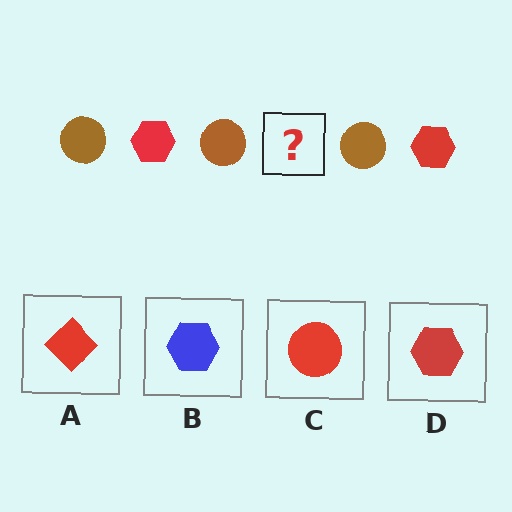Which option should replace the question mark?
Option D.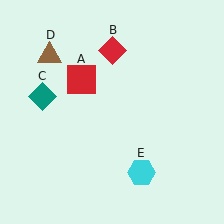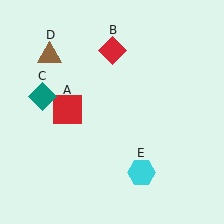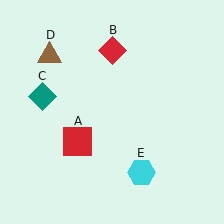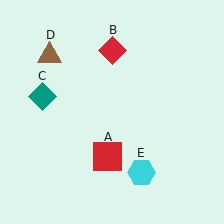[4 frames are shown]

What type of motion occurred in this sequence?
The red square (object A) rotated counterclockwise around the center of the scene.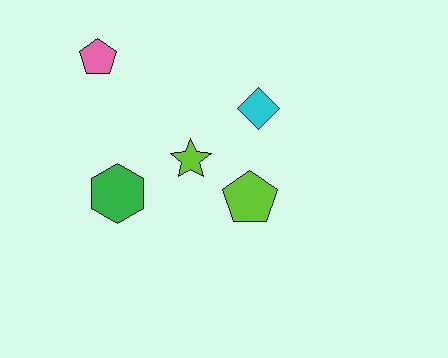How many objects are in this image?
There are 5 objects.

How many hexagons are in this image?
There is 1 hexagon.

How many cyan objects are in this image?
There is 1 cyan object.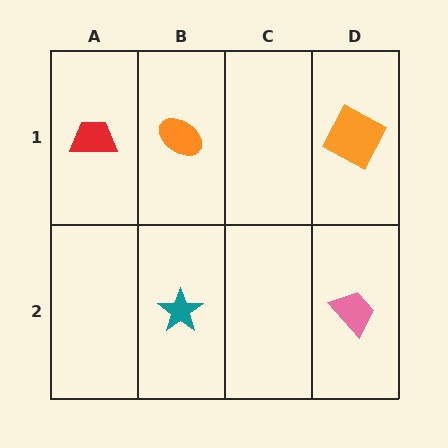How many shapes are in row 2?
2 shapes.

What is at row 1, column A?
A red trapezoid.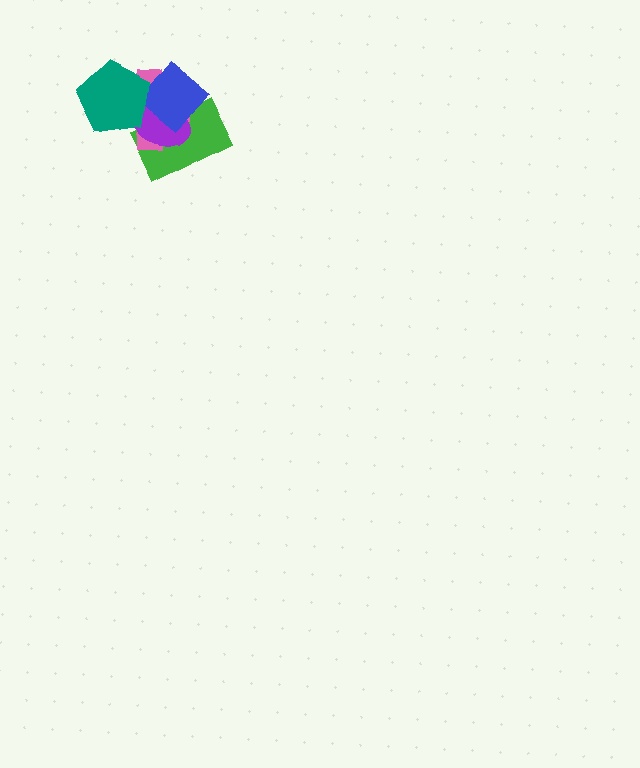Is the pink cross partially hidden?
Yes, it is partially covered by another shape.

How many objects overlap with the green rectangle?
3 objects overlap with the green rectangle.